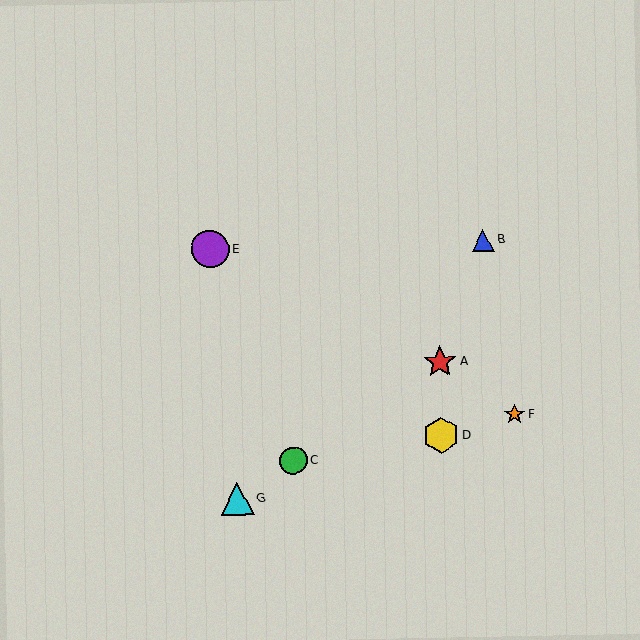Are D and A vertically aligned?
Yes, both are at x≈441.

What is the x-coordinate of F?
Object F is at x≈514.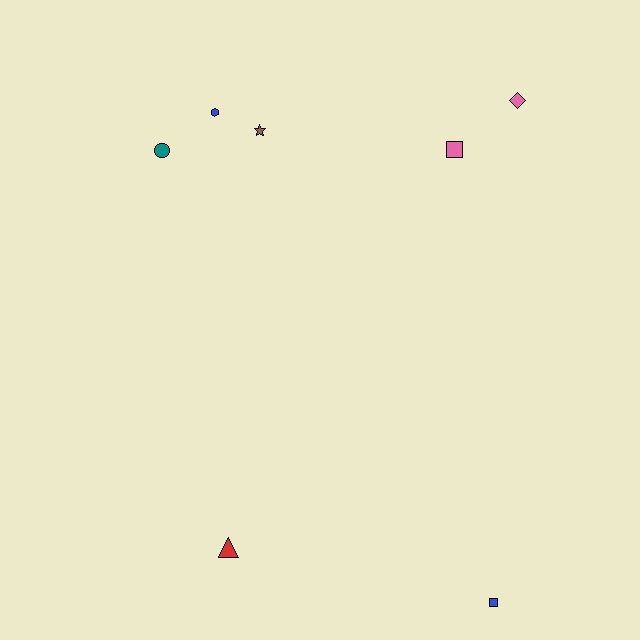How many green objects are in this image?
There are no green objects.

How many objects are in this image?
There are 7 objects.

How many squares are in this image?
There are 2 squares.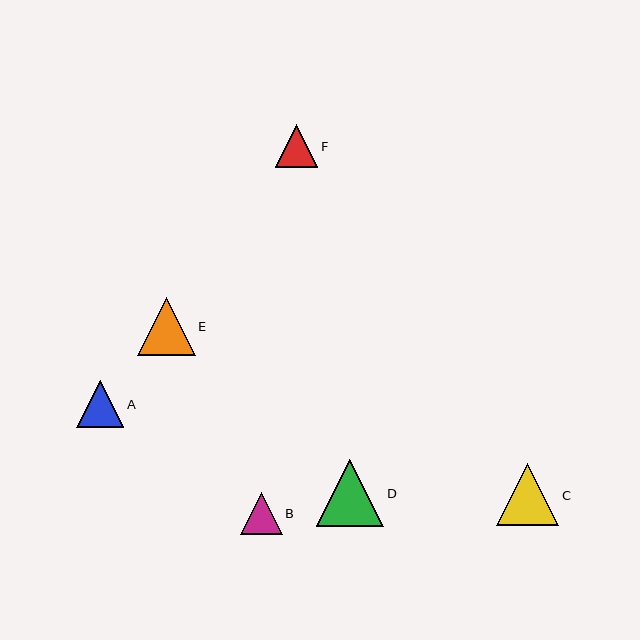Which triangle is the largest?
Triangle D is the largest with a size of approximately 67 pixels.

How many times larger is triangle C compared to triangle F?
Triangle C is approximately 1.5 times the size of triangle F.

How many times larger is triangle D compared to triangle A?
Triangle D is approximately 1.4 times the size of triangle A.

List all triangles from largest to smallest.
From largest to smallest: D, C, E, A, F, B.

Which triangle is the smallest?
Triangle B is the smallest with a size of approximately 41 pixels.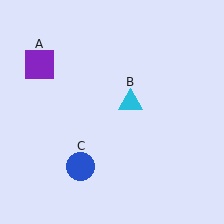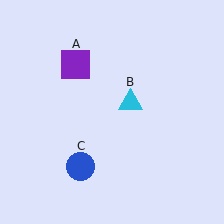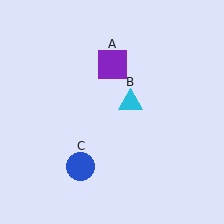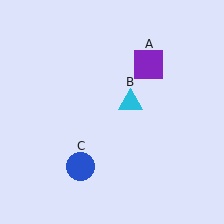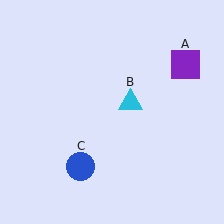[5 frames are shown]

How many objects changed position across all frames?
1 object changed position: purple square (object A).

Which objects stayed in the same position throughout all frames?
Cyan triangle (object B) and blue circle (object C) remained stationary.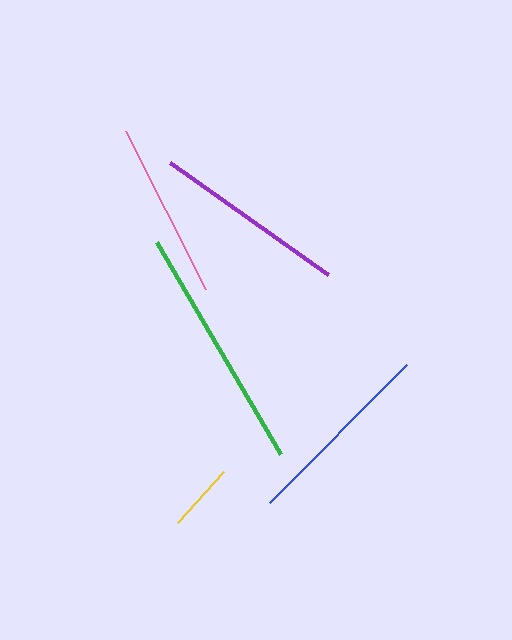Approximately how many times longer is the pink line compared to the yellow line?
The pink line is approximately 2.6 times the length of the yellow line.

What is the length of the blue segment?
The blue segment is approximately 195 pixels long.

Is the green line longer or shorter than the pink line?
The green line is longer than the pink line.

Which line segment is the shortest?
The yellow line is the shortest at approximately 69 pixels.